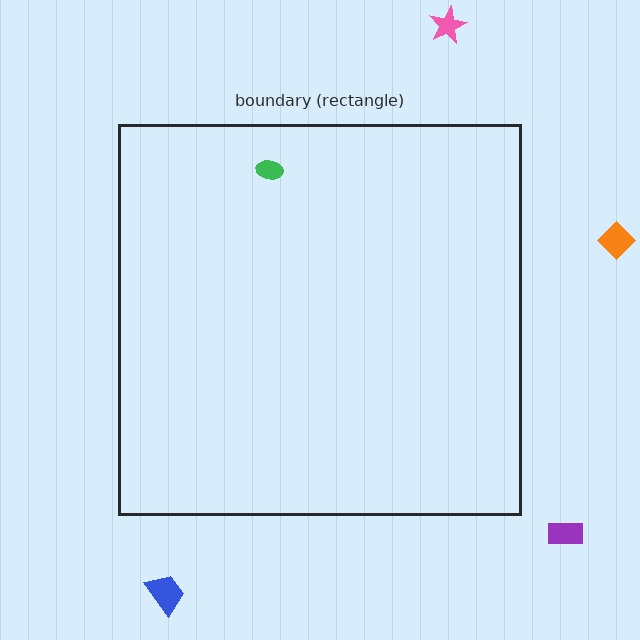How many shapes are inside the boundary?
1 inside, 4 outside.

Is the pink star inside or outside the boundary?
Outside.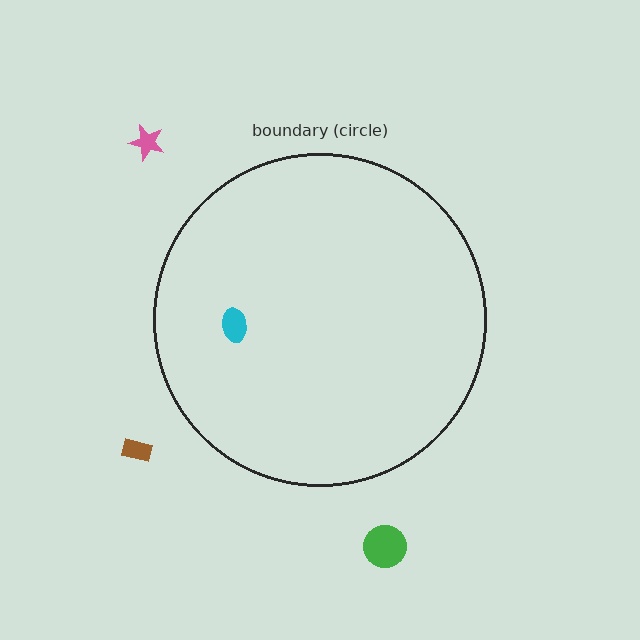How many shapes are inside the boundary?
1 inside, 3 outside.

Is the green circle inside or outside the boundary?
Outside.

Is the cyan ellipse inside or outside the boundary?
Inside.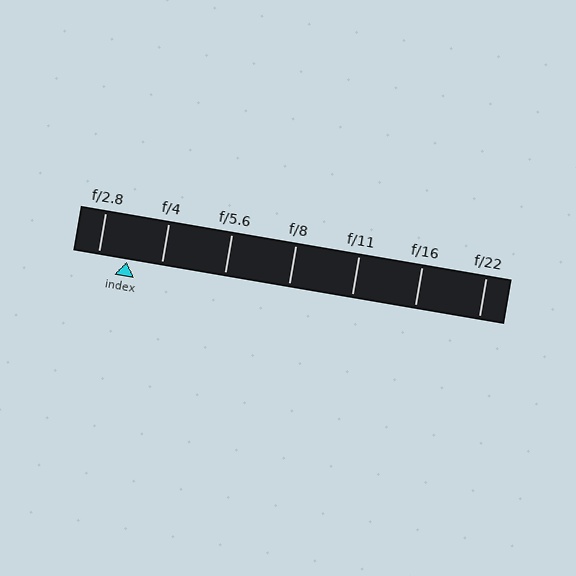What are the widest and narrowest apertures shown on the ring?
The widest aperture shown is f/2.8 and the narrowest is f/22.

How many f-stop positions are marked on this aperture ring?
There are 7 f-stop positions marked.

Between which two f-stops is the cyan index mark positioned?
The index mark is between f/2.8 and f/4.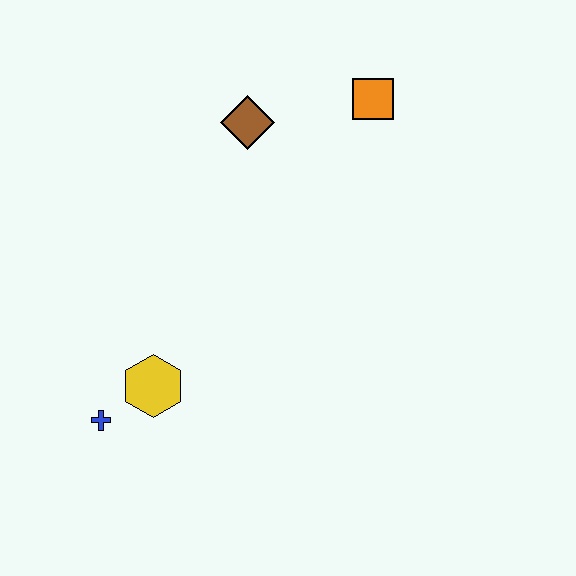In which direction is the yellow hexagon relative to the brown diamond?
The yellow hexagon is below the brown diamond.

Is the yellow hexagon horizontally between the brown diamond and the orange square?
No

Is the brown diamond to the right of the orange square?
No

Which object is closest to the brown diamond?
The orange square is closest to the brown diamond.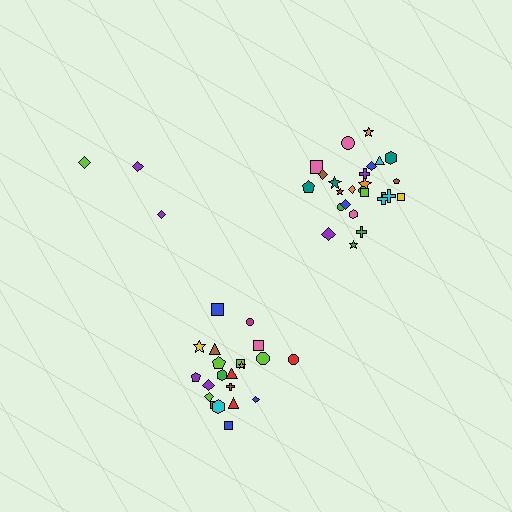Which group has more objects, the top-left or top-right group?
The top-right group.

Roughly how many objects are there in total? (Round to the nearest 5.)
Roughly 50 objects in total.